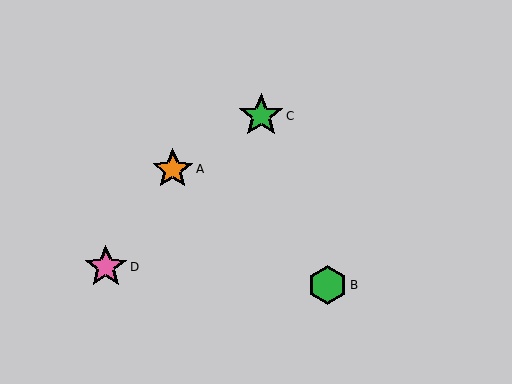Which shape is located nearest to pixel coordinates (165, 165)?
The orange star (labeled A) at (173, 169) is nearest to that location.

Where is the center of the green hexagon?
The center of the green hexagon is at (328, 285).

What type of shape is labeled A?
Shape A is an orange star.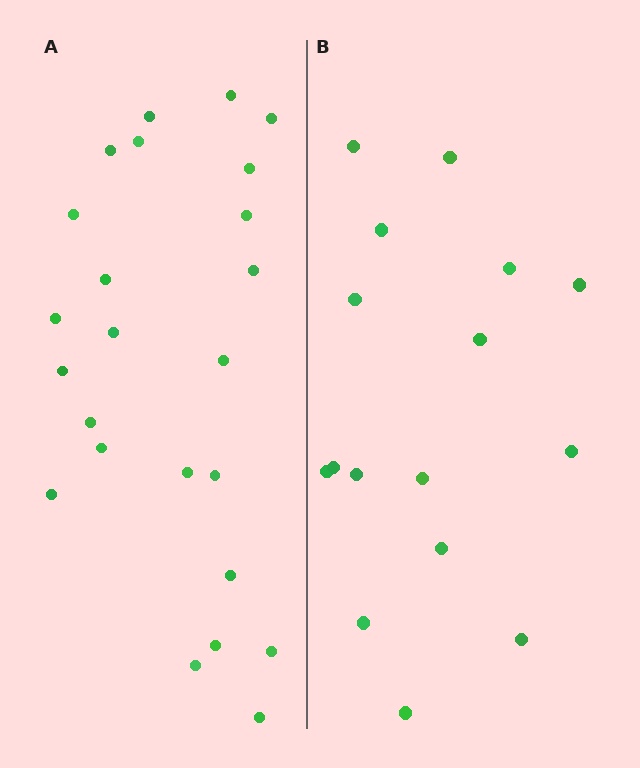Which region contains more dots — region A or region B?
Region A (the left region) has more dots.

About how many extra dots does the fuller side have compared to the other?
Region A has roughly 8 or so more dots than region B.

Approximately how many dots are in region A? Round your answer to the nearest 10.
About 20 dots. (The exact count is 24, which rounds to 20.)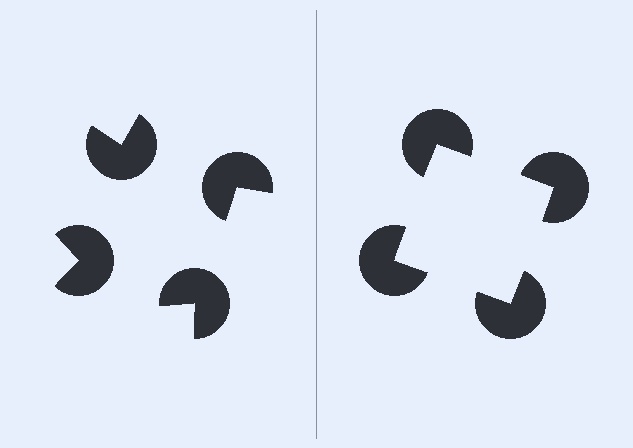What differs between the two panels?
The pac-man discs are positioned identically on both sides; only the wedge orientations differ. On the right they align to a square; on the left they are misaligned.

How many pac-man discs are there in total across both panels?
8 — 4 on each side.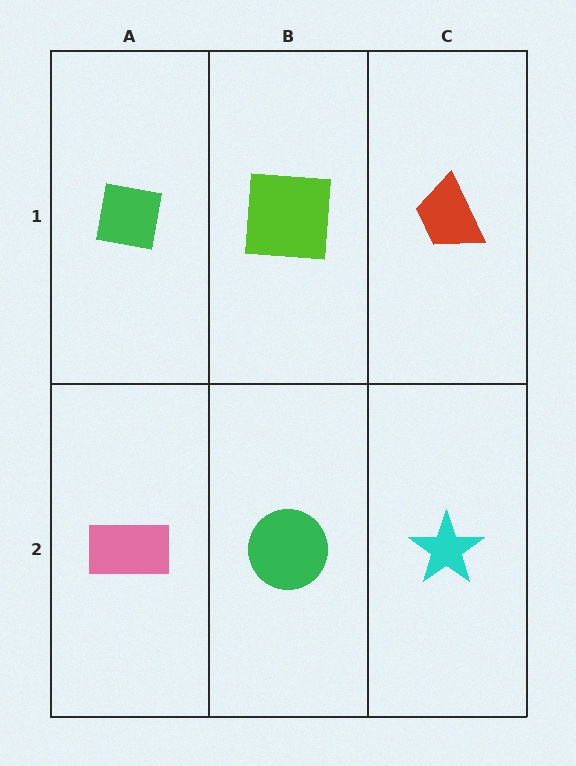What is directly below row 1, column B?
A green circle.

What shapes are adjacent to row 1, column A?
A pink rectangle (row 2, column A), a lime square (row 1, column B).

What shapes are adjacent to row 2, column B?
A lime square (row 1, column B), a pink rectangle (row 2, column A), a cyan star (row 2, column C).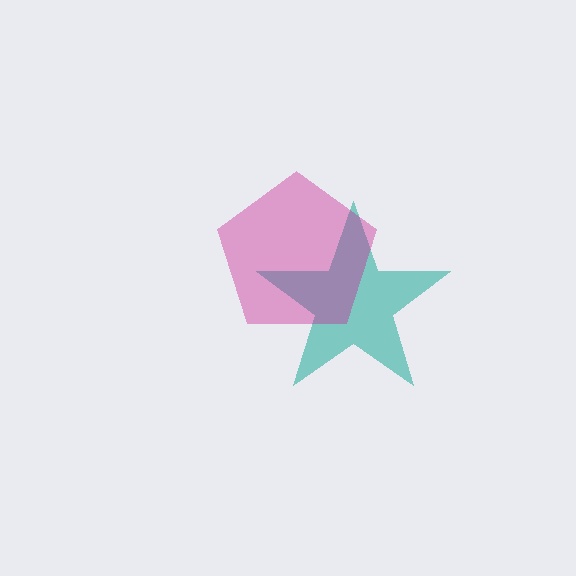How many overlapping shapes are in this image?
There are 2 overlapping shapes in the image.